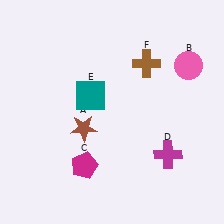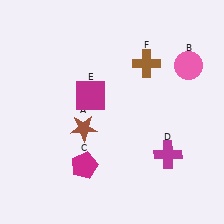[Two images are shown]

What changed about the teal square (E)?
In Image 1, E is teal. In Image 2, it changed to magenta.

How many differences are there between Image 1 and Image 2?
There is 1 difference between the two images.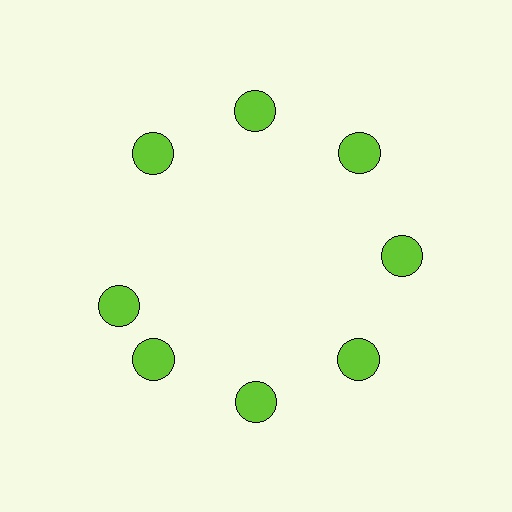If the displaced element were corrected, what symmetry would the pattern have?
It would have 8-fold rotational symmetry — the pattern would map onto itself every 45 degrees.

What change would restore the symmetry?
The symmetry would be restored by rotating it back into even spacing with its neighbors so that all 8 circles sit at equal angles and equal distance from the center.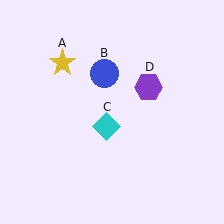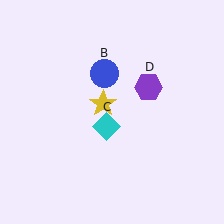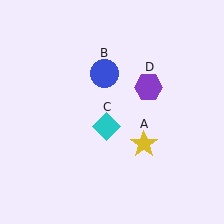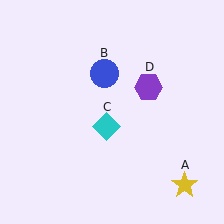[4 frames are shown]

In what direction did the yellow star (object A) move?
The yellow star (object A) moved down and to the right.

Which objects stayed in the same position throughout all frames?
Blue circle (object B) and cyan diamond (object C) and purple hexagon (object D) remained stationary.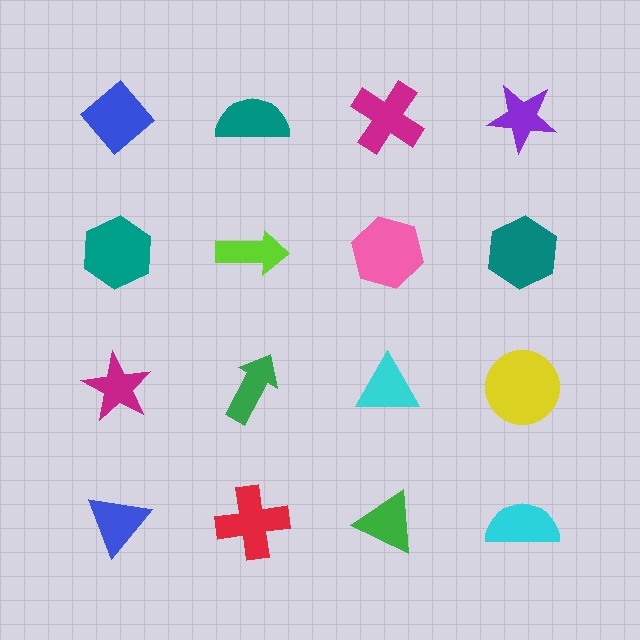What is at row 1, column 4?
A purple star.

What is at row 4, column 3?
A green triangle.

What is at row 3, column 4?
A yellow circle.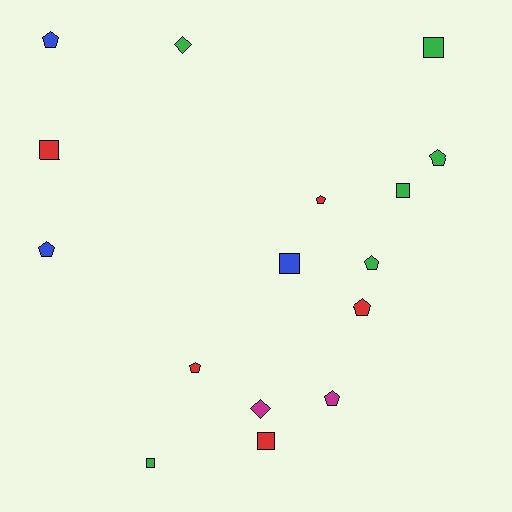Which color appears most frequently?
Green, with 6 objects.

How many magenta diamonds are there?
There is 1 magenta diamond.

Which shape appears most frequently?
Pentagon, with 8 objects.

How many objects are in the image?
There are 16 objects.